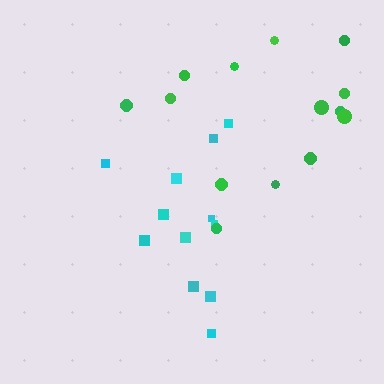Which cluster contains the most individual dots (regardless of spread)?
Green (14).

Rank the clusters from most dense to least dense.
cyan, green.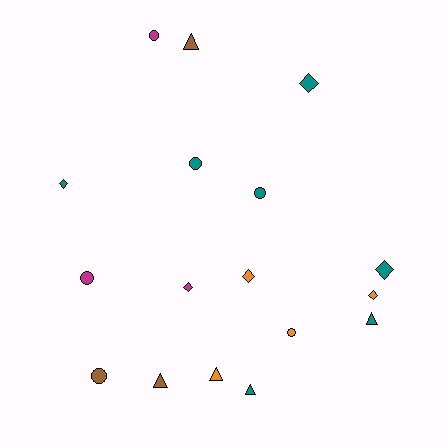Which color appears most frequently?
Teal, with 7 objects.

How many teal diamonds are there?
There are 3 teal diamonds.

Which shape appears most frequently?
Diamond, with 6 objects.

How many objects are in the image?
There are 17 objects.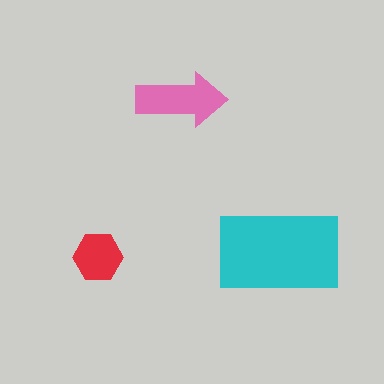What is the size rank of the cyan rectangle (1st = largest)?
1st.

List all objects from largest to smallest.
The cyan rectangle, the pink arrow, the red hexagon.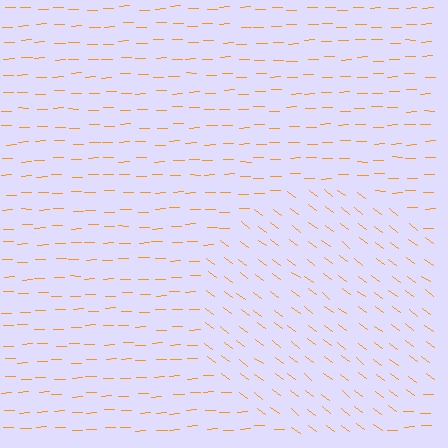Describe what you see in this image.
The image is filled with small orange line segments. A circle region in the image has lines oriented differently from the surrounding lines, creating a visible texture boundary.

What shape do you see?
I see a circle.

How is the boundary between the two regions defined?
The boundary is defined purely by a change in line orientation (approximately 38 degrees difference). All lines are the same color and thickness.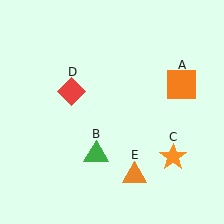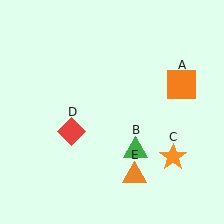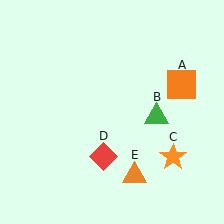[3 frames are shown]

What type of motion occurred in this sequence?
The green triangle (object B), red diamond (object D) rotated counterclockwise around the center of the scene.